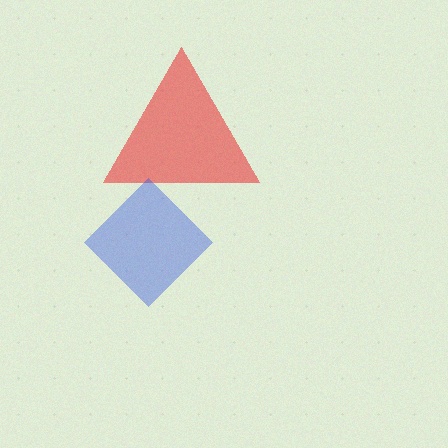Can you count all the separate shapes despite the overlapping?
Yes, there are 2 separate shapes.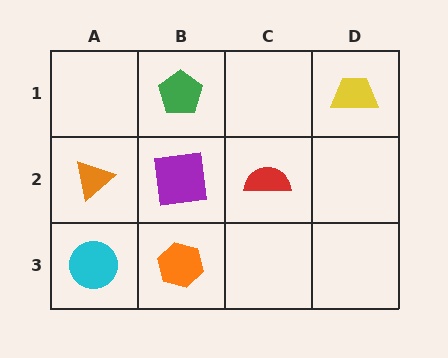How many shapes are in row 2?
3 shapes.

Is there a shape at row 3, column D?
No, that cell is empty.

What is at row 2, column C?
A red semicircle.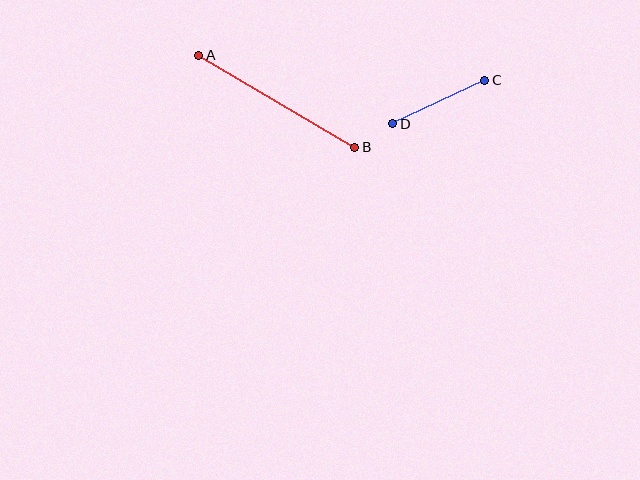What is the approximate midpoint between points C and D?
The midpoint is at approximately (439, 102) pixels.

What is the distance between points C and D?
The distance is approximately 102 pixels.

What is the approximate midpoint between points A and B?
The midpoint is at approximately (277, 101) pixels.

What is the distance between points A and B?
The distance is approximately 181 pixels.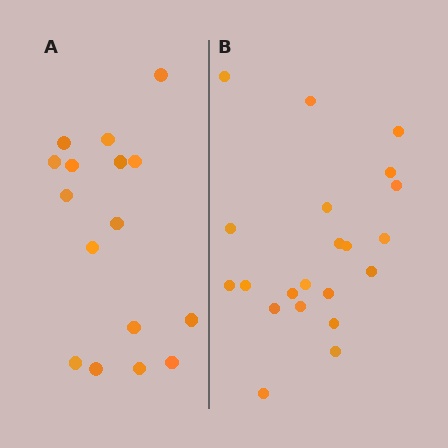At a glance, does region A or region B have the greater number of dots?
Region B (the right region) has more dots.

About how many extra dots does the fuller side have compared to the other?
Region B has about 5 more dots than region A.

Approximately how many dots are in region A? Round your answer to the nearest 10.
About 20 dots. (The exact count is 16, which rounds to 20.)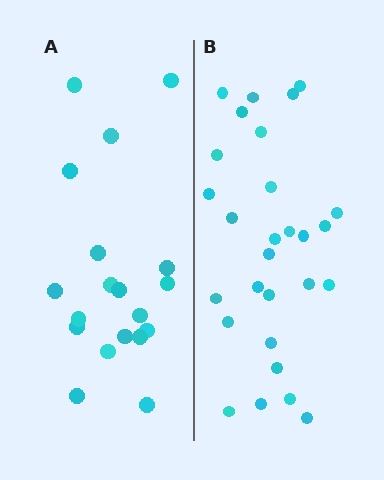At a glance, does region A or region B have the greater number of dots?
Region B (the right region) has more dots.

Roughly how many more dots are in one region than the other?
Region B has roughly 8 or so more dots than region A.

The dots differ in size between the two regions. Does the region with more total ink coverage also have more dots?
No. Region A has more total ink coverage because its dots are larger, but region B actually contains more individual dots. Total area can be misleading — the number of items is what matters here.